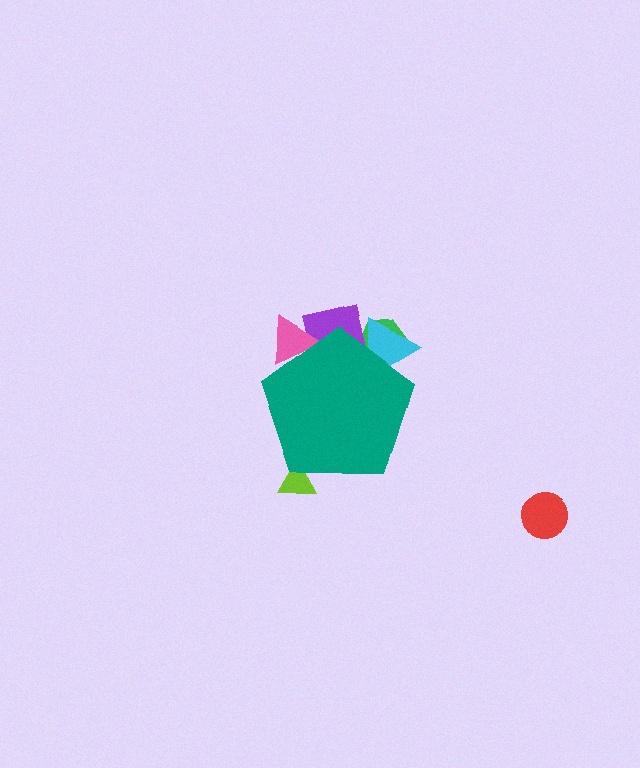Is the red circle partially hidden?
No, the red circle is fully visible.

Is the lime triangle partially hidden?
Yes, the lime triangle is partially hidden behind the teal pentagon.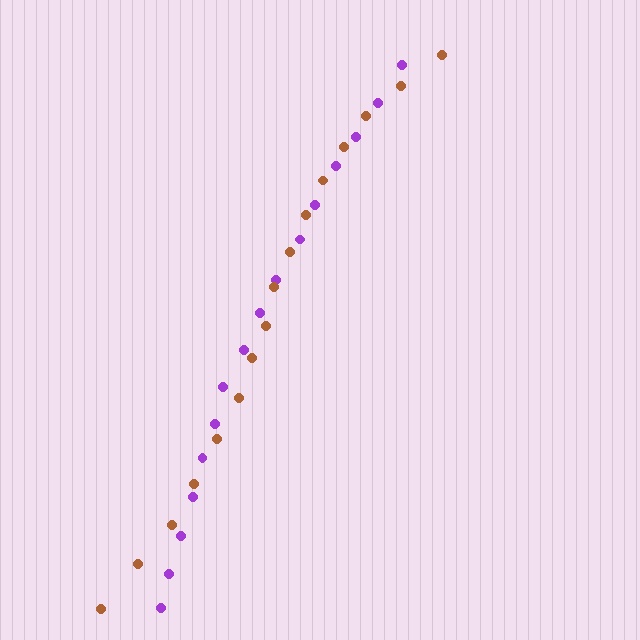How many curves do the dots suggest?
There are 2 distinct paths.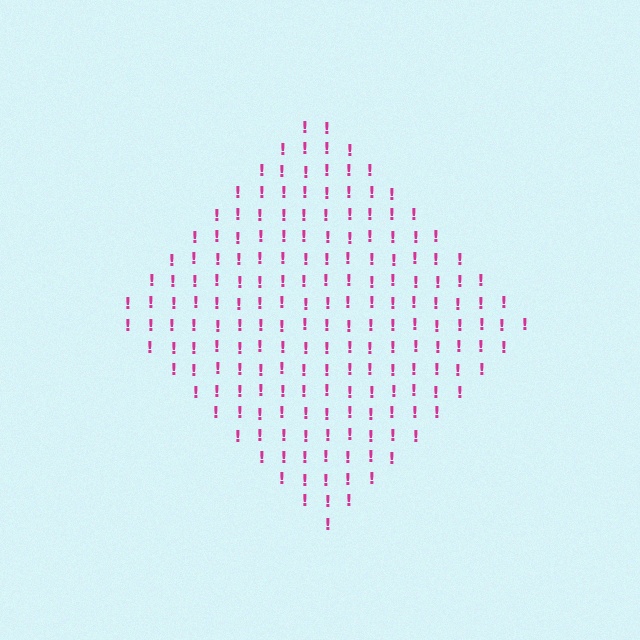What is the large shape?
The large shape is a diamond.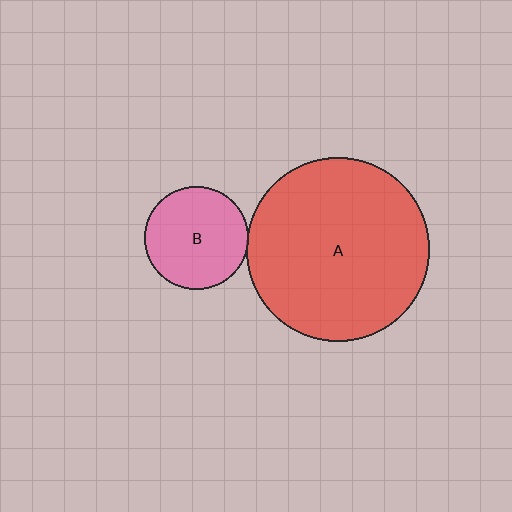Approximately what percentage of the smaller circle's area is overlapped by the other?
Approximately 5%.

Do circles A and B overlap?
Yes.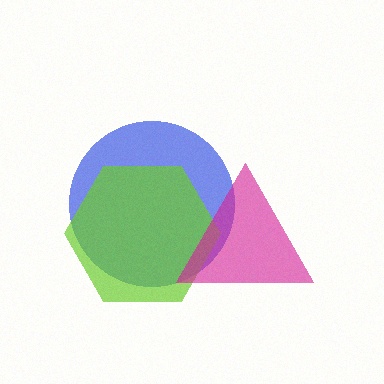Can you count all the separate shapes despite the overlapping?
Yes, there are 3 separate shapes.